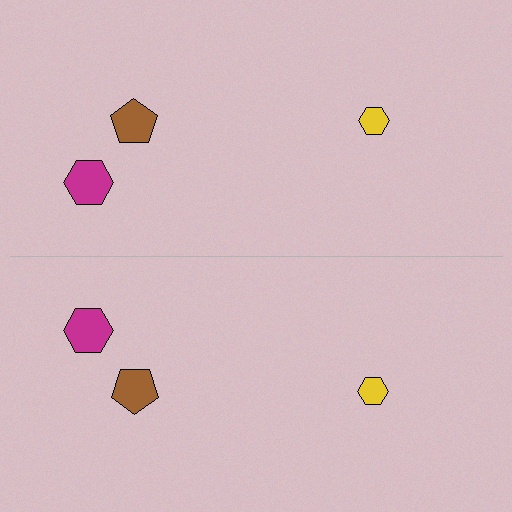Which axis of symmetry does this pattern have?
The pattern has a horizontal axis of symmetry running through the center of the image.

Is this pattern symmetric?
Yes, this pattern has bilateral (reflection) symmetry.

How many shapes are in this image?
There are 6 shapes in this image.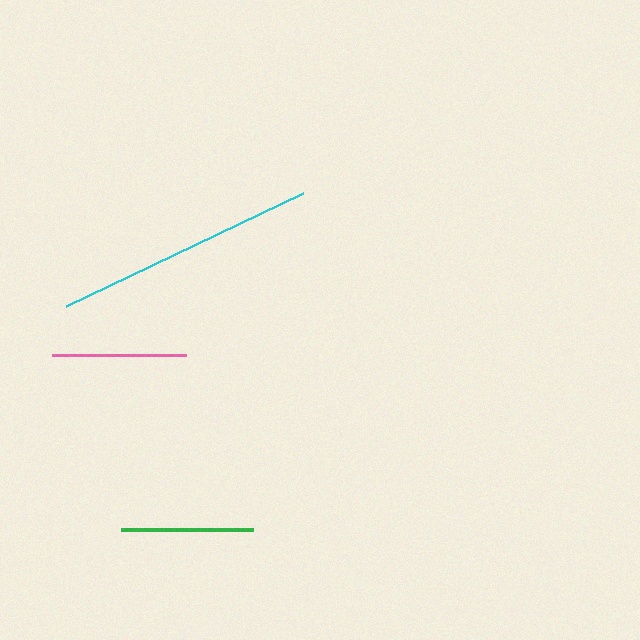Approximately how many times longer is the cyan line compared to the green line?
The cyan line is approximately 2.0 times the length of the green line.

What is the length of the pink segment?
The pink segment is approximately 135 pixels long.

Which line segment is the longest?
The cyan line is the longest at approximately 263 pixels.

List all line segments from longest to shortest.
From longest to shortest: cyan, pink, green.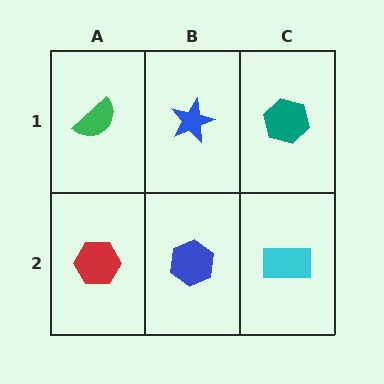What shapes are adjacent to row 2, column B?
A blue star (row 1, column B), a red hexagon (row 2, column A), a cyan rectangle (row 2, column C).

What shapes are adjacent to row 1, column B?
A blue hexagon (row 2, column B), a green semicircle (row 1, column A), a teal hexagon (row 1, column C).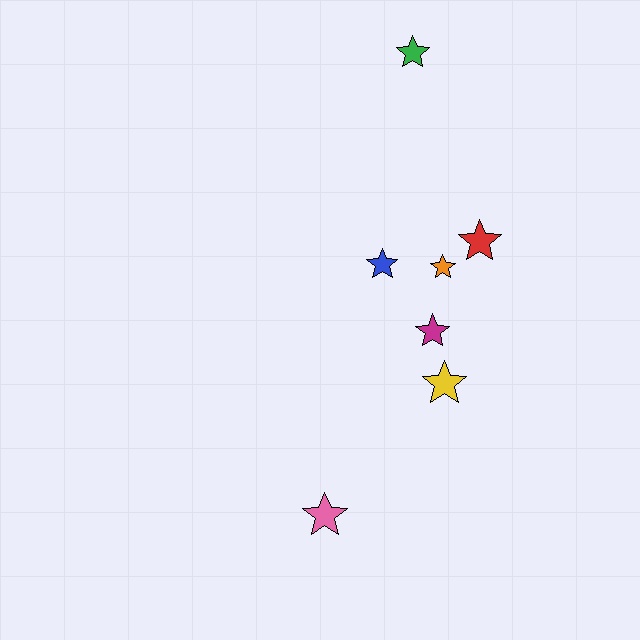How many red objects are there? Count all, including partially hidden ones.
There is 1 red object.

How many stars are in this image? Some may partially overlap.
There are 7 stars.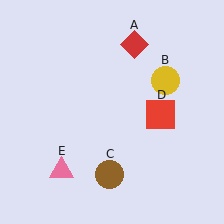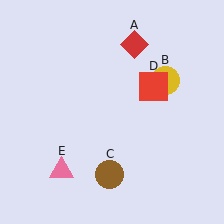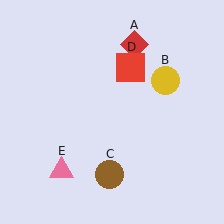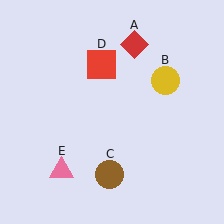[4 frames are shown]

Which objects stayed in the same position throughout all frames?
Red diamond (object A) and yellow circle (object B) and brown circle (object C) and pink triangle (object E) remained stationary.